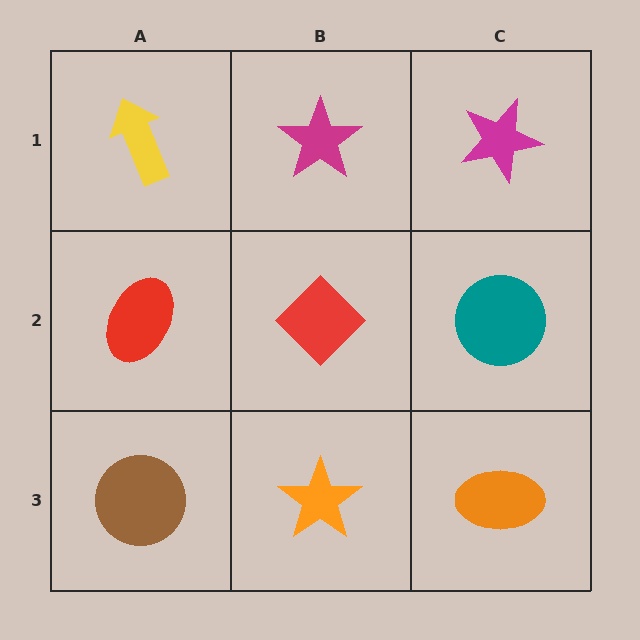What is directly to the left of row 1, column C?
A magenta star.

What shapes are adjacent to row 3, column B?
A red diamond (row 2, column B), a brown circle (row 3, column A), an orange ellipse (row 3, column C).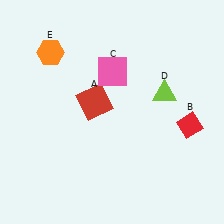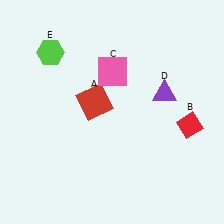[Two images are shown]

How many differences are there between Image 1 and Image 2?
There are 2 differences between the two images.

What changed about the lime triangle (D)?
In Image 1, D is lime. In Image 2, it changed to purple.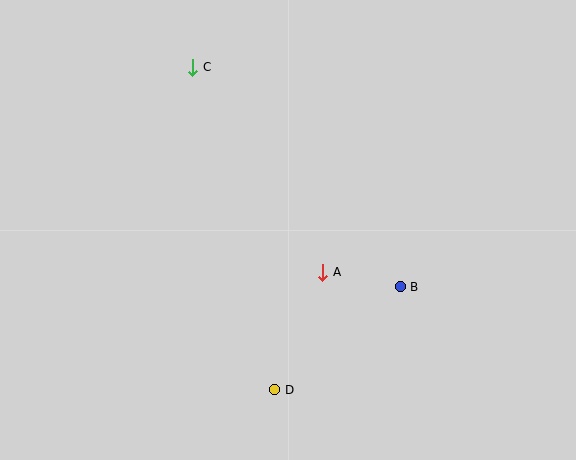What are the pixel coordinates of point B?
Point B is at (400, 287).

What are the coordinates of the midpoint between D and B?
The midpoint between D and B is at (338, 338).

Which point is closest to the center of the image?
Point A at (322, 272) is closest to the center.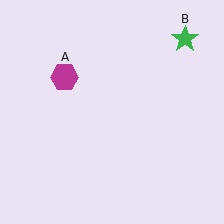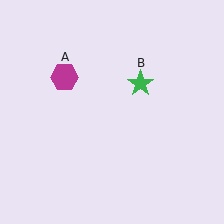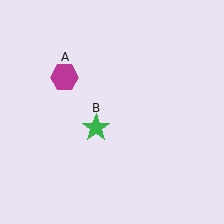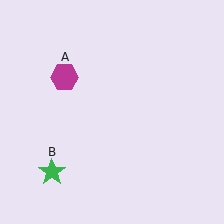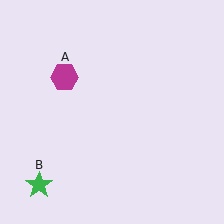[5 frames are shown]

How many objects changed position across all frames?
1 object changed position: green star (object B).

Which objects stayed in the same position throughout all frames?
Magenta hexagon (object A) remained stationary.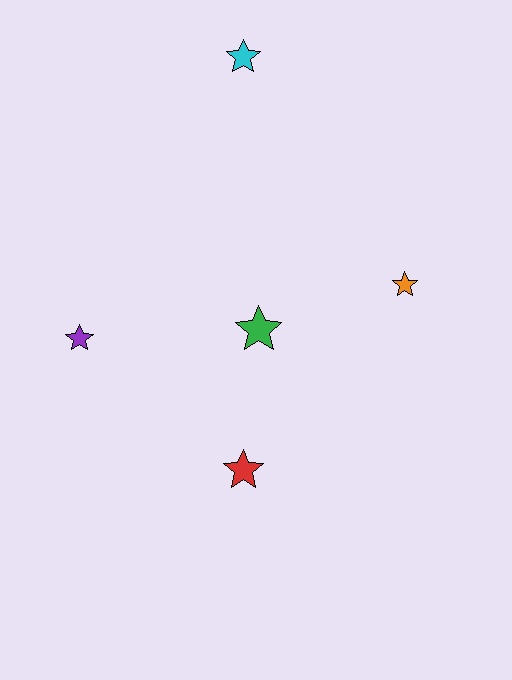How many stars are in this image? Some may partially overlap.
There are 5 stars.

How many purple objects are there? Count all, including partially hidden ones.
There is 1 purple object.